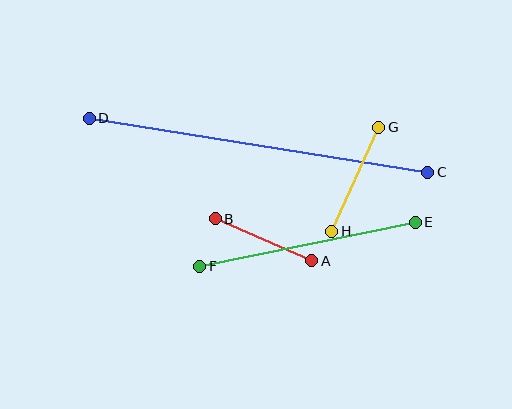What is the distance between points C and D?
The distance is approximately 343 pixels.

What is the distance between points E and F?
The distance is approximately 220 pixels.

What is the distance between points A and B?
The distance is approximately 105 pixels.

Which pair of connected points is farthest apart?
Points C and D are farthest apart.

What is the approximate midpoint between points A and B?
The midpoint is at approximately (263, 240) pixels.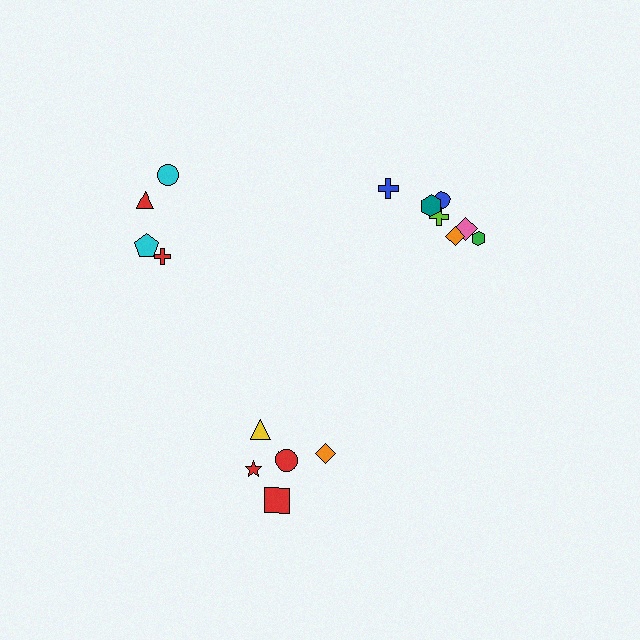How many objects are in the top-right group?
There are 7 objects.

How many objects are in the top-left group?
There are 4 objects.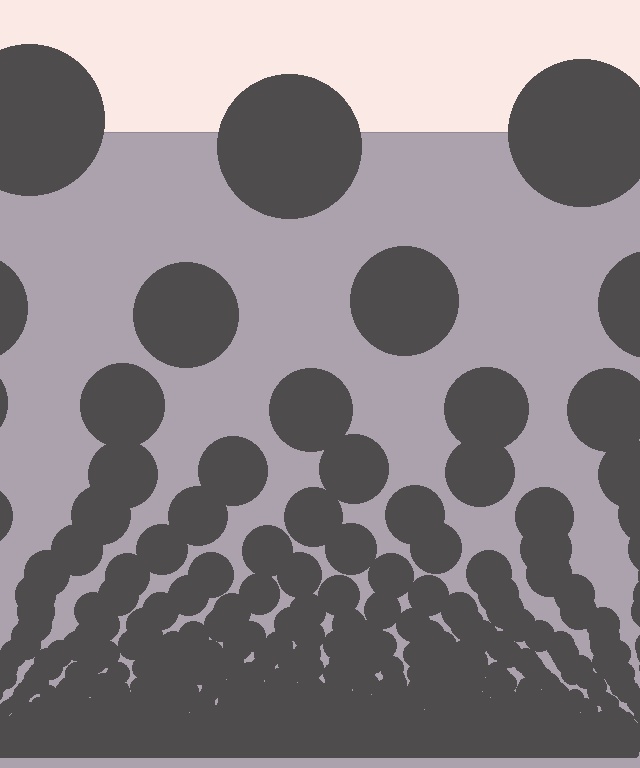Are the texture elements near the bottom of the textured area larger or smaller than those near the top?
Smaller. The gradient is inverted — elements near the bottom are smaller and denser.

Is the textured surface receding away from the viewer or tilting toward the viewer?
The surface appears to tilt toward the viewer. Texture elements get larger and sparser toward the top.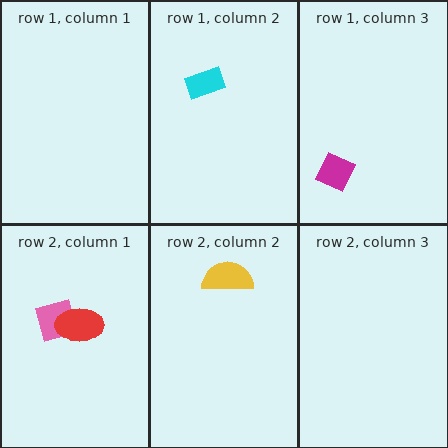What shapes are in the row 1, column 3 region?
The magenta diamond.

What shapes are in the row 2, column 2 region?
The yellow semicircle.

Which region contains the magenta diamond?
The row 1, column 3 region.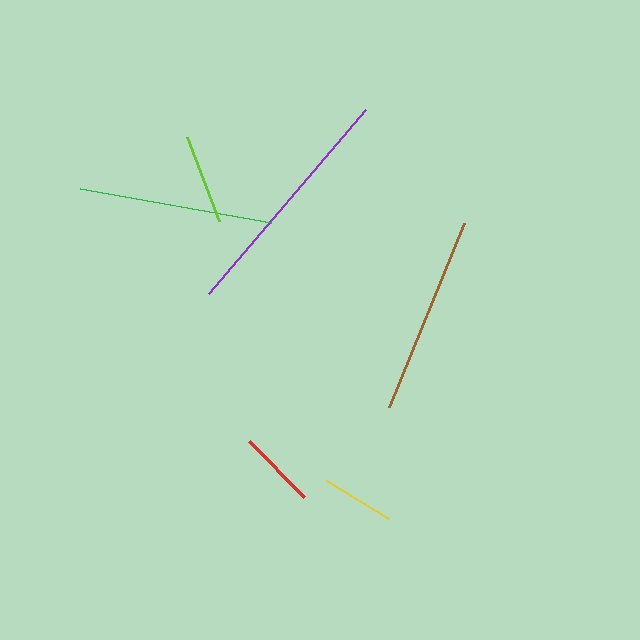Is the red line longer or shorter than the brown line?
The brown line is longer than the red line.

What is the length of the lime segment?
The lime segment is approximately 90 pixels long.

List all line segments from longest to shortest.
From longest to shortest: purple, brown, green, lime, red, yellow.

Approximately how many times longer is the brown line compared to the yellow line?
The brown line is approximately 2.7 times the length of the yellow line.